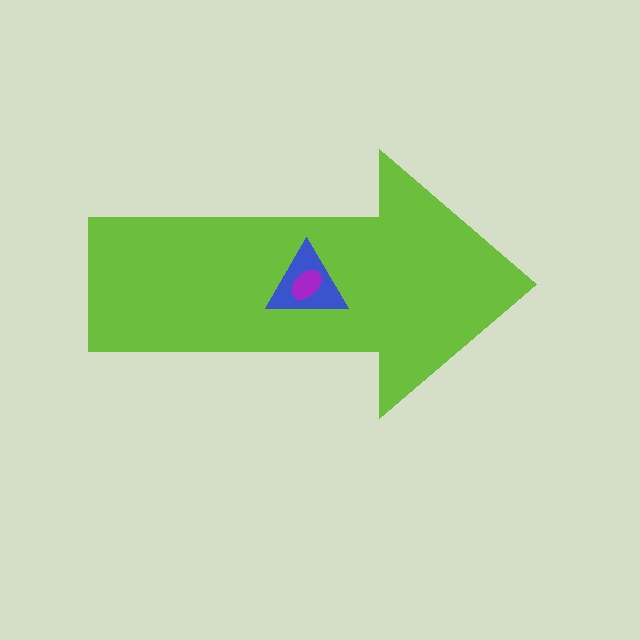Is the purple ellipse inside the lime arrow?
Yes.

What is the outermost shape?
The lime arrow.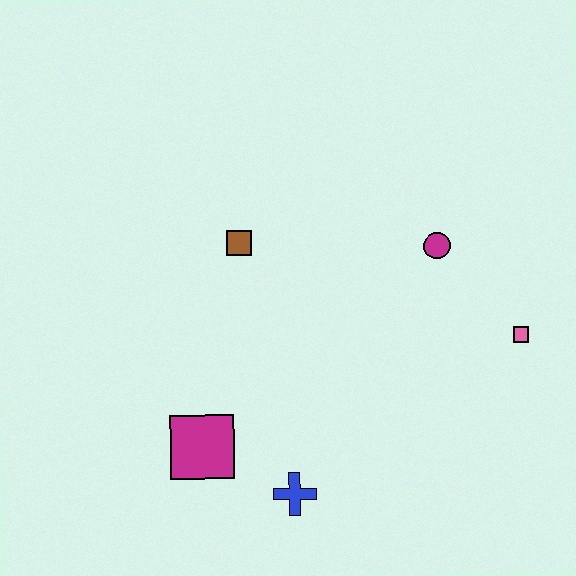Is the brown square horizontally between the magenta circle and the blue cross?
No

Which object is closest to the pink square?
The magenta circle is closest to the pink square.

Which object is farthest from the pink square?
The magenta square is farthest from the pink square.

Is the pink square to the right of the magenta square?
Yes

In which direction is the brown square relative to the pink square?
The brown square is to the left of the pink square.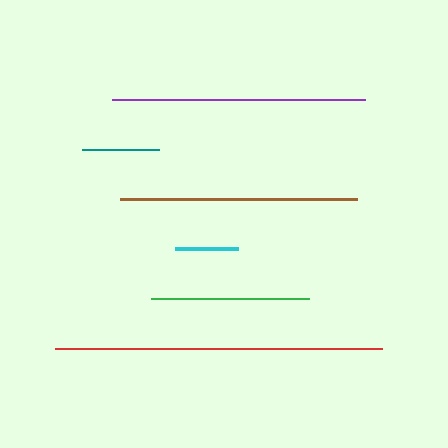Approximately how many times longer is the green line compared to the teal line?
The green line is approximately 2.0 times the length of the teal line.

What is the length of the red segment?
The red segment is approximately 327 pixels long.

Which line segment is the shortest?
The cyan line is the shortest at approximately 63 pixels.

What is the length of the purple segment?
The purple segment is approximately 253 pixels long.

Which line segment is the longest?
The red line is the longest at approximately 327 pixels.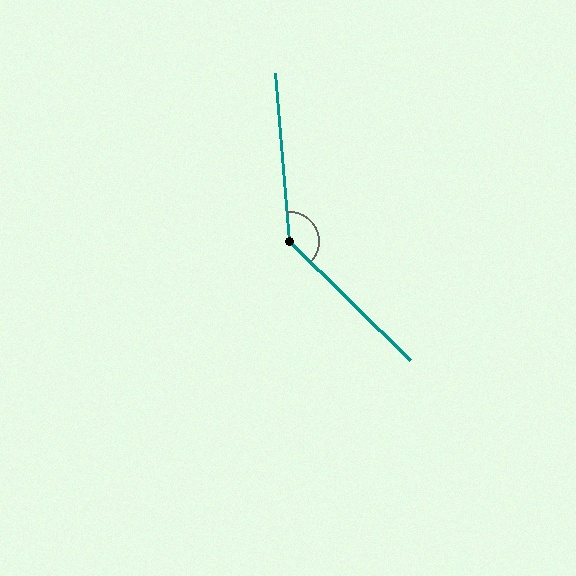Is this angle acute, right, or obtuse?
It is obtuse.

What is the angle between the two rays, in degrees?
Approximately 140 degrees.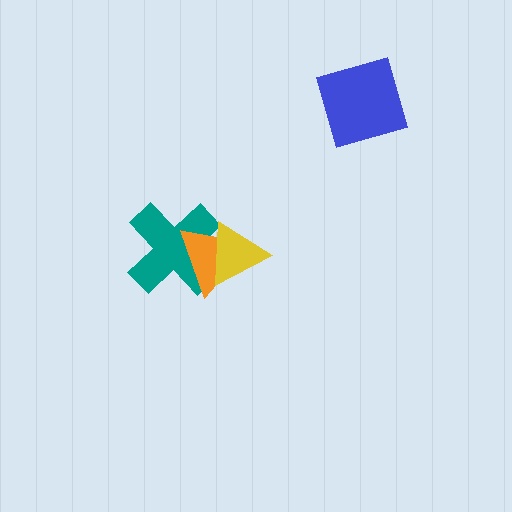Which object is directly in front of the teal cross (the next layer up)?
The orange triangle is directly in front of the teal cross.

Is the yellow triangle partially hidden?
No, no other shape covers it.